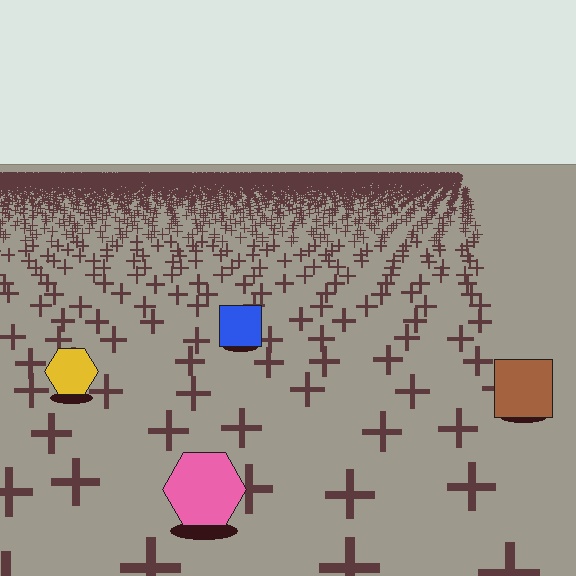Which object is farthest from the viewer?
The blue square is farthest from the viewer. It appears smaller and the ground texture around it is denser.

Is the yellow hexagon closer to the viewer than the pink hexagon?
No. The pink hexagon is closer — you can tell from the texture gradient: the ground texture is coarser near it.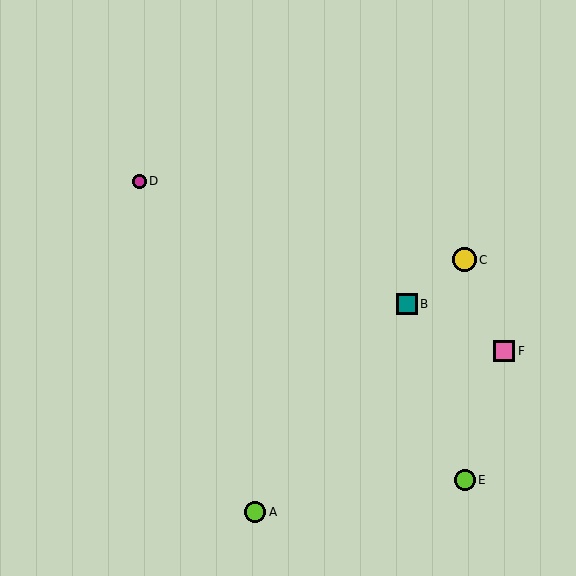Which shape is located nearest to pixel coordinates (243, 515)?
The lime circle (labeled A) at (255, 512) is nearest to that location.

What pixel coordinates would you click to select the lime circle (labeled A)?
Click at (255, 512) to select the lime circle A.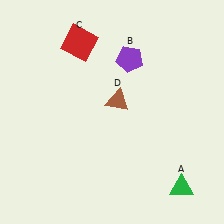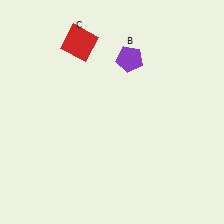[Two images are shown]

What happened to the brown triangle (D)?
The brown triangle (D) was removed in Image 2. It was in the top-right area of Image 1.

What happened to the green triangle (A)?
The green triangle (A) was removed in Image 2. It was in the bottom-right area of Image 1.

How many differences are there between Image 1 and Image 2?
There are 2 differences between the two images.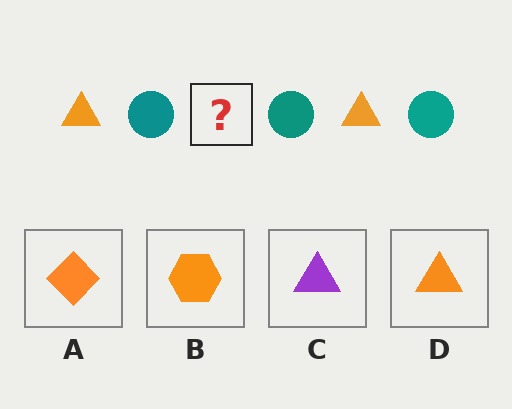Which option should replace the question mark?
Option D.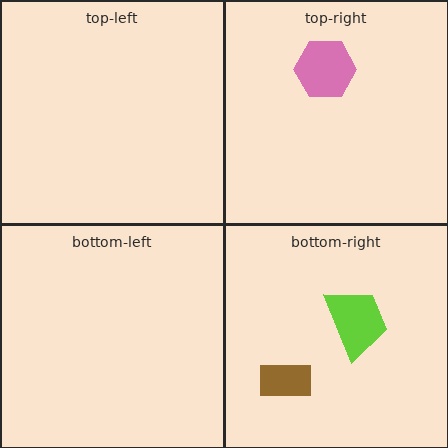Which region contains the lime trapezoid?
The bottom-right region.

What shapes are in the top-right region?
The pink hexagon.